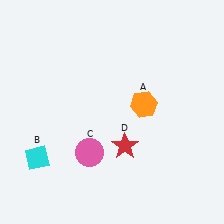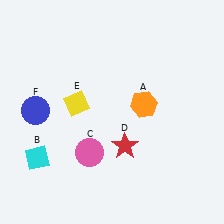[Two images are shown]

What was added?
A yellow diamond (E), a blue circle (F) were added in Image 2.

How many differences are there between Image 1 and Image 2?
There are 2 differences between the two images.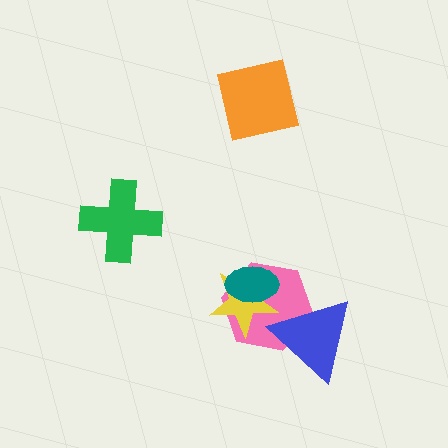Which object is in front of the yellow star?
The teal ellipse is in front of the yellow star.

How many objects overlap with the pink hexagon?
3 objects overlap with the pink hexagon.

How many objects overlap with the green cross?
0 objects overlap with the green cross.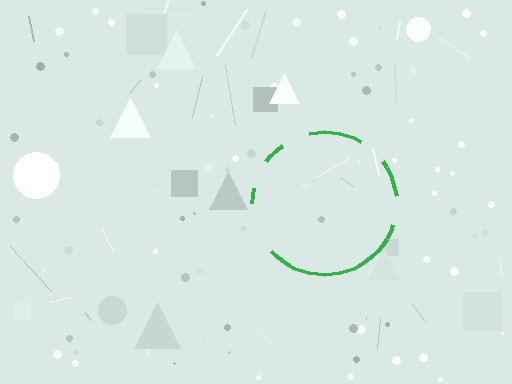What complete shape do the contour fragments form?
The contour fragments form a circle.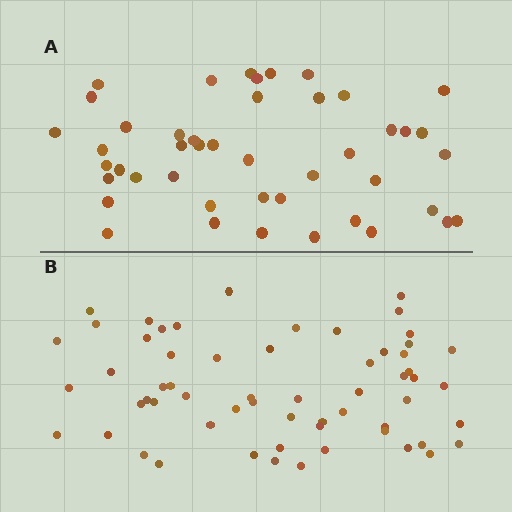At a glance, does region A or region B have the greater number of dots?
Region B (the bottom region) has more dots.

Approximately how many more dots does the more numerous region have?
Region B has approximately 15 more dots than region A.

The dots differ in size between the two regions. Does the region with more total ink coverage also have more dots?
No. Region A has more total ink coverage because its dots are larger, but region B actually contains more individual dots. Total area can be misleading — the number of items is what matters here.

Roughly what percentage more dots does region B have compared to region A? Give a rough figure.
About 35% more.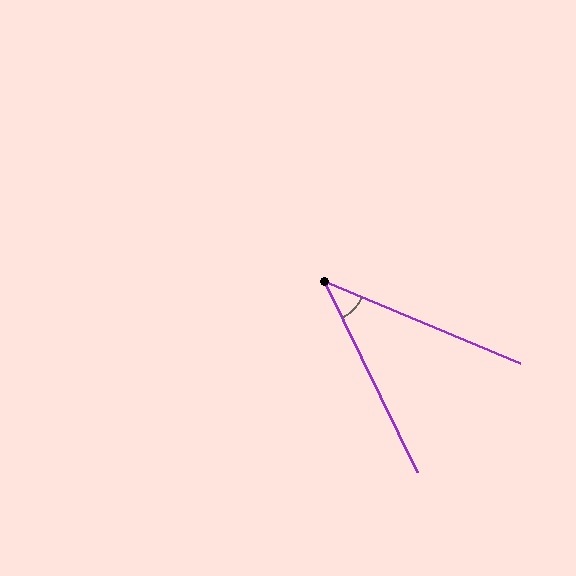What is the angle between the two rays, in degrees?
Approximately 41 degrees.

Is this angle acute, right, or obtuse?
It is acute.